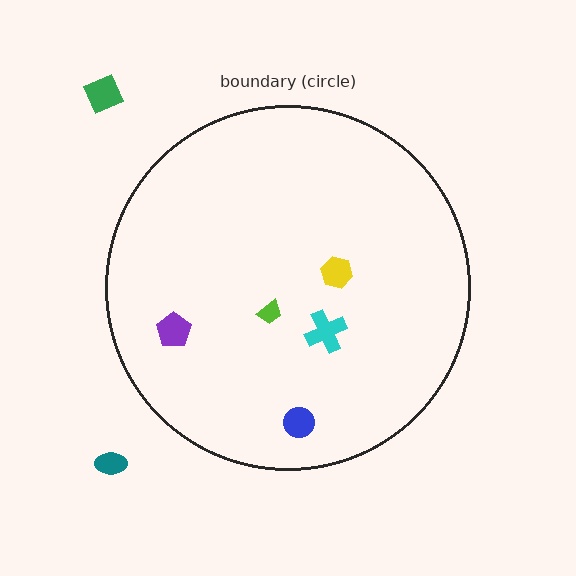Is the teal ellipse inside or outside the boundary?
Outside.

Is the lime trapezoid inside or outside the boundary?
Inside.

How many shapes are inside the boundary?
5 inside, 2 outside.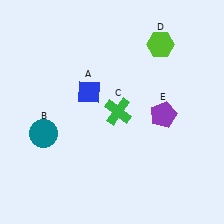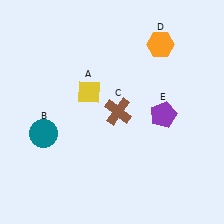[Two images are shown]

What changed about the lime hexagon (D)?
In Image 1, D is lime. In Image 2, it changed to orange.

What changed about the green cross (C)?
In Image 1, C is green. In Image 2, it changed to brown.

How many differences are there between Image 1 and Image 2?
There are 3 differences between the two images.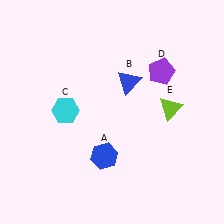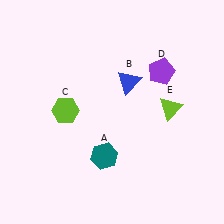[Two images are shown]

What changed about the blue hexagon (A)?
In Image 1, A is blue. In Image 2, it changed to teal.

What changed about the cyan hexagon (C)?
In Image 1, C is cyan. In Image 2, it changed to lime.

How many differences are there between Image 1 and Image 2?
There are 2 differences between the two images.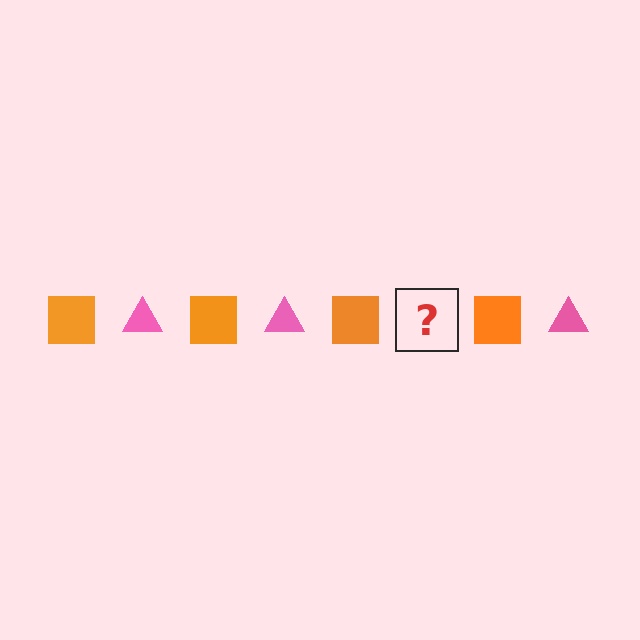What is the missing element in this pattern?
The missing element is a pink triangle.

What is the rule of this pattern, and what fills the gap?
The rule is that the pattern alternates between orange square and pink triangle. The gap should be filled with a pink triangle.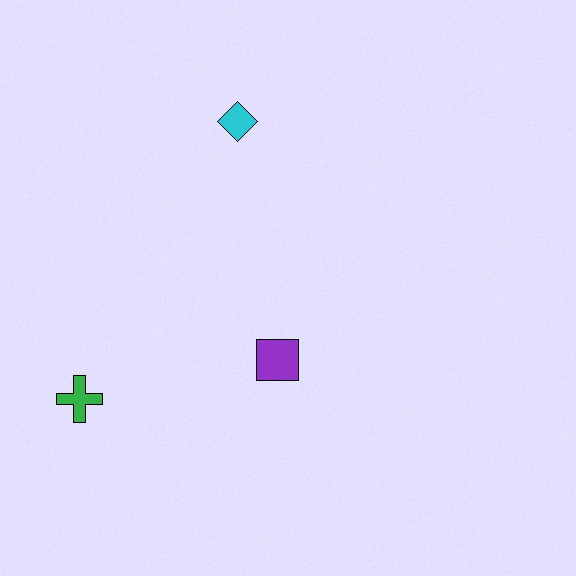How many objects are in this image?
There are 3 objects.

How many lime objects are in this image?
There are no lime objects.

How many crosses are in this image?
There is 1 cross.